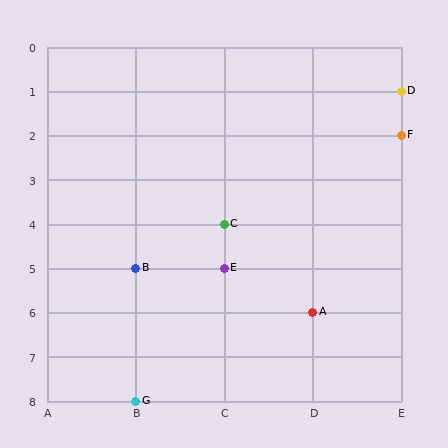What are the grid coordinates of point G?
Point G is at grid coordinates (B, 8).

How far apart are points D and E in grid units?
Points D and E are 2 columns and 4 rows apart (about 4.5 grid units diagonally).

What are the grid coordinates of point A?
Point A is at grid coordinates (D, 6).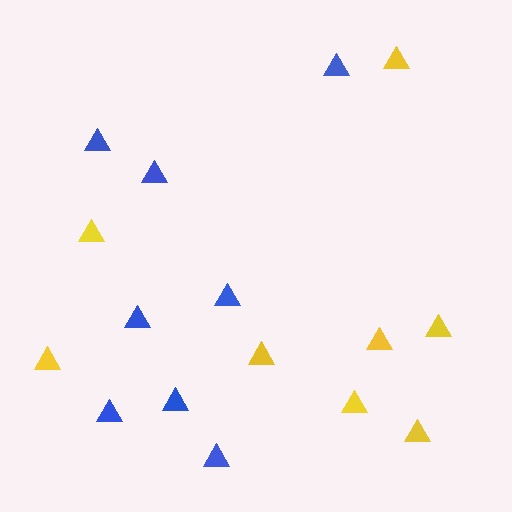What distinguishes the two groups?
There are 2 groups: one group of yellow triangles (8) and one group of blue triangles (8).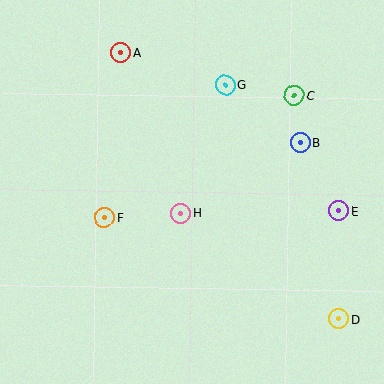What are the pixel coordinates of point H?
Point H is at (180, 213).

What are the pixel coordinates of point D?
Point D is at (339, 319).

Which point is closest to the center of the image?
Point H at (180, 213) is closest to the center.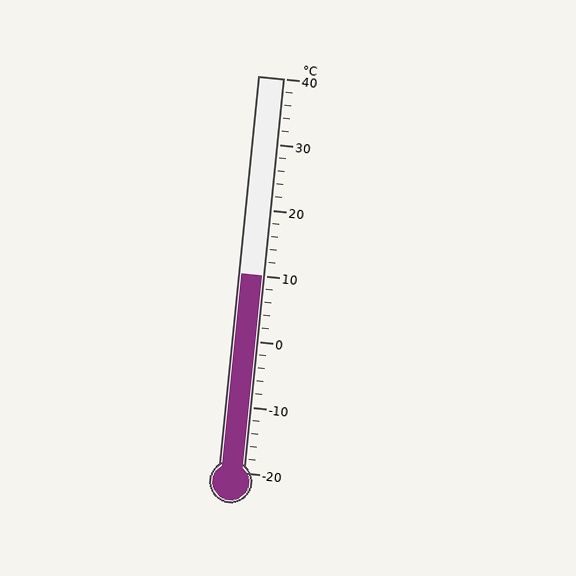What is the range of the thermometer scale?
The thermometer scale ranges from -20°C to 40°C.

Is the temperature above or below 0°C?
The temperature is above 0°C.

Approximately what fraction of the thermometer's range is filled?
The thermometer is filled to approximately 50% of its range.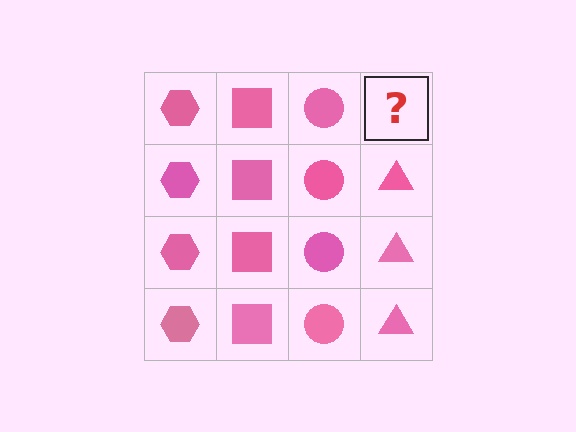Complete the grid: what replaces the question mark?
The question mark should be replaced with a pink triangle.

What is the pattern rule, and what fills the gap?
The rule is that each column has a consistent shape. The gap should be filled with a pink triangle.